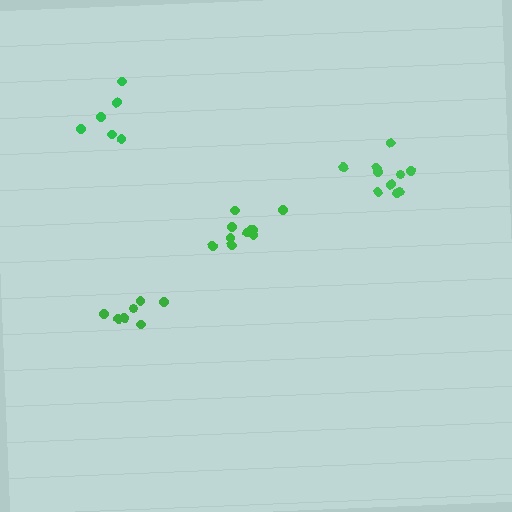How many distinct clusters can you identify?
There are 4 distinct clusters.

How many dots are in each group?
Group 1: 10 dots, Group 2: 10 dots, Group 3: 7 dots, Group 4: 6 dots (33 total).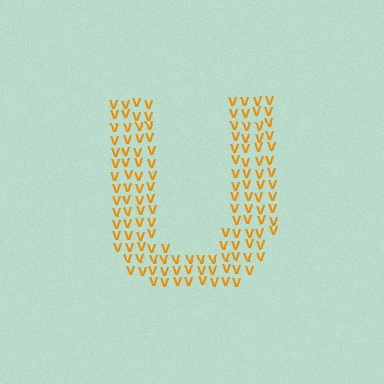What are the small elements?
The small elements are letter V's.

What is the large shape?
The large shape is the letter U.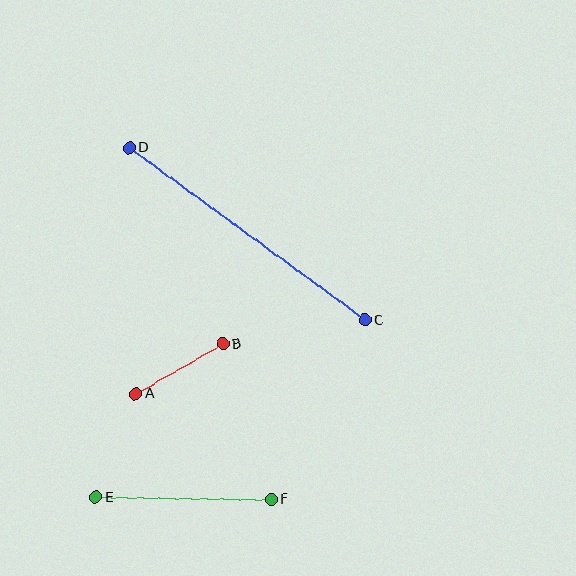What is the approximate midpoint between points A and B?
The midpoint is at approximately (179, 369) pixels.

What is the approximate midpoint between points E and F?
The midpoint is at approximately (183, 498) pixels.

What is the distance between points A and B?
The distance is approximately 100 pixels.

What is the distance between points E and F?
The distance is approximately 176 pixels.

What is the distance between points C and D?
The distance is approximately 292 pixels.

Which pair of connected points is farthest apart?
Points C and D are farthest apart.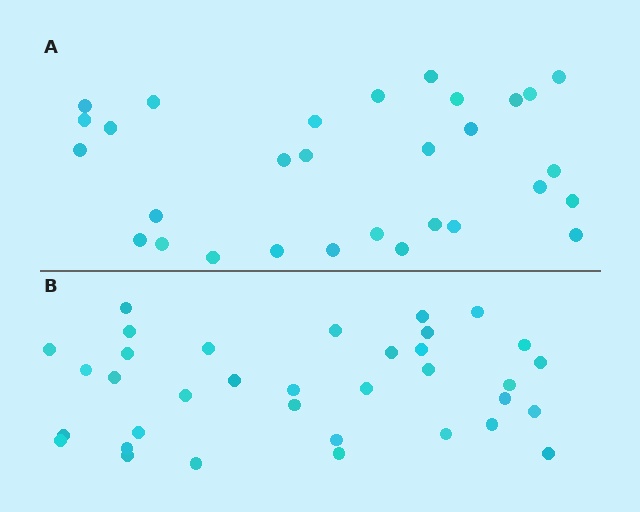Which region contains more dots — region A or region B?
Region B (the bottom region) has more dots.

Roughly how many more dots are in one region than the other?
Region B has about 5 more dots than region A.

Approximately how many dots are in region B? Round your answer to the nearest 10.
About 40 dots. (The exact count is 35, which rounds to 40.)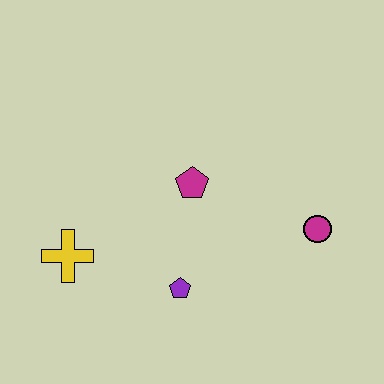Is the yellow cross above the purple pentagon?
Yes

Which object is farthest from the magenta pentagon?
The yellow cross is farthest from the magenta pentagon.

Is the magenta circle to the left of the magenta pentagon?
No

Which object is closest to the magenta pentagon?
The purple pentagon is closest to the magenta pentagon.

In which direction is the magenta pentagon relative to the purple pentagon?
The magenta pentagon is above the purple pentagon.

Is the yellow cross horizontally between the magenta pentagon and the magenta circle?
No